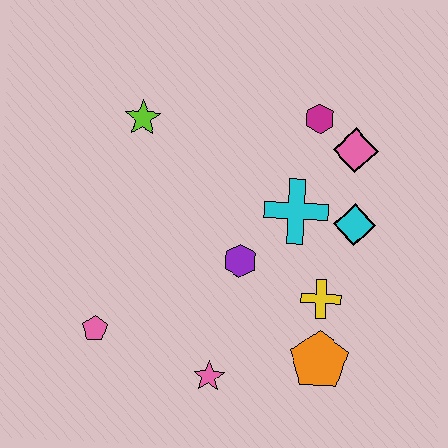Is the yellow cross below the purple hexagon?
Yes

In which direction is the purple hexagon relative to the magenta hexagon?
The purple hexagon is below the magenta hexagon.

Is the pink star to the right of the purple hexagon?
No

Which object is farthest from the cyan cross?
The pink pentagon is farthest from the cyan cross.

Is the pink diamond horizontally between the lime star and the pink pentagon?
No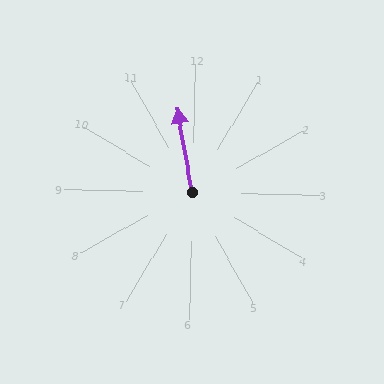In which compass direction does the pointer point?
North.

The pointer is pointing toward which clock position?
Roughly 12 o'clock.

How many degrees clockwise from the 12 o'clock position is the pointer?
Approximately 349 degrees.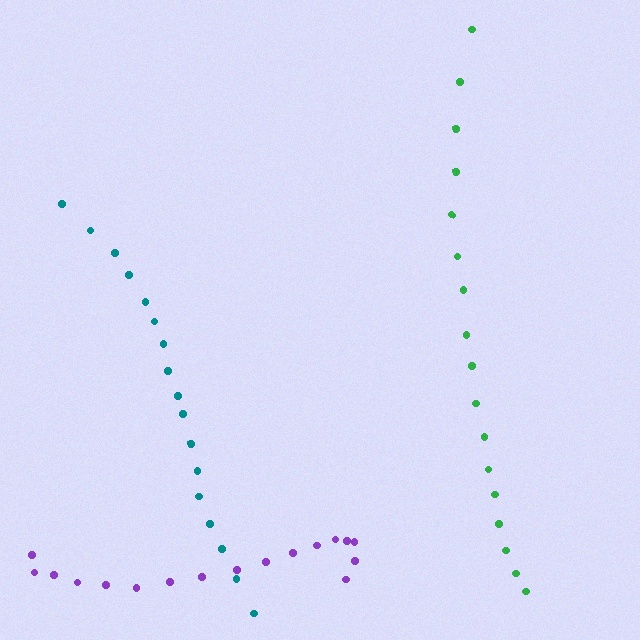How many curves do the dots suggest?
There are 3 distinct paths.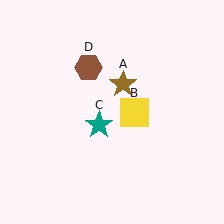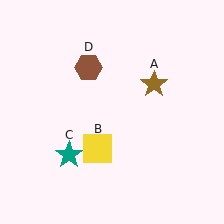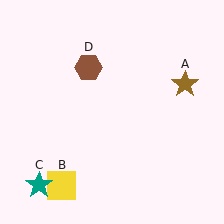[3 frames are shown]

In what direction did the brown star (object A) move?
The brown star (object A) moved right.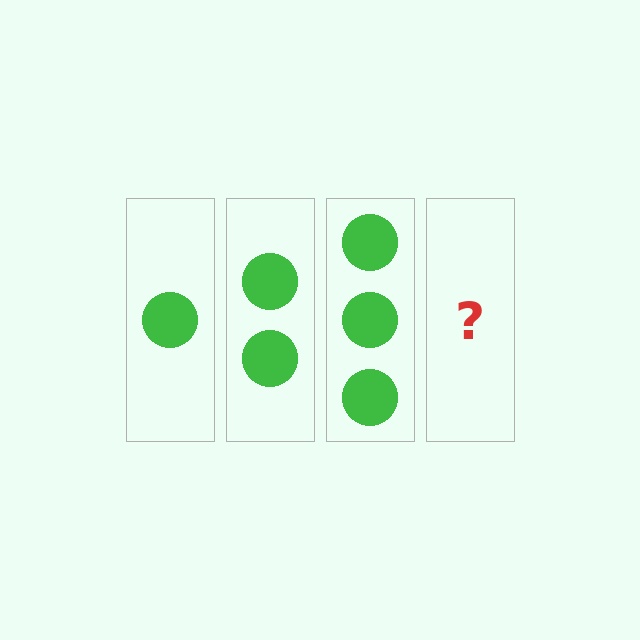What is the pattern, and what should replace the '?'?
The pattern is that each step adds one more circle. The '?' should be 4 circles.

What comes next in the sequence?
The next element should be 4 circles.